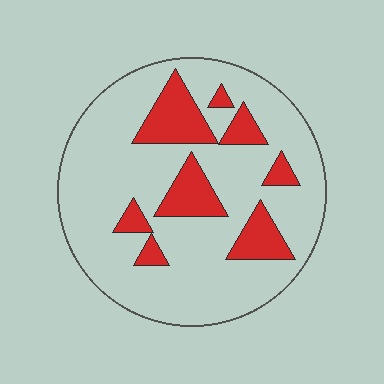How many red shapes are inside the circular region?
8.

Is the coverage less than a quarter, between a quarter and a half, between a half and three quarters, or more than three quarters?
Less than a quarter.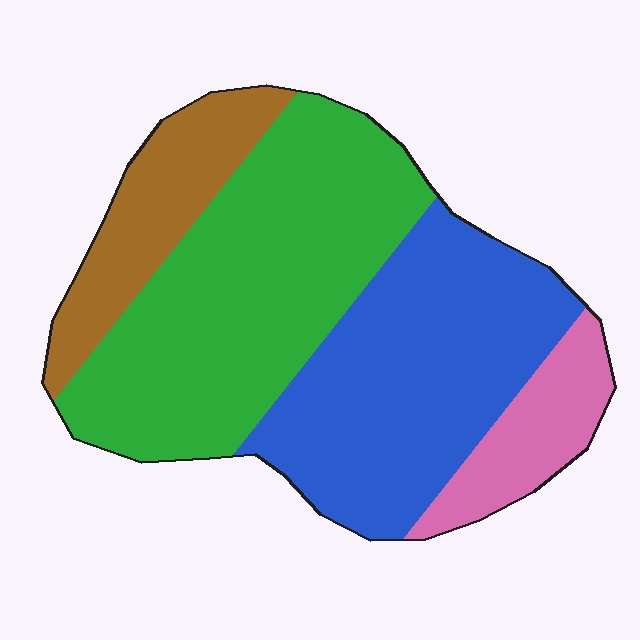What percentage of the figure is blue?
Blue covers roughly 35% of the figure.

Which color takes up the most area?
Green, at roughly 40%.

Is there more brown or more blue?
Blue.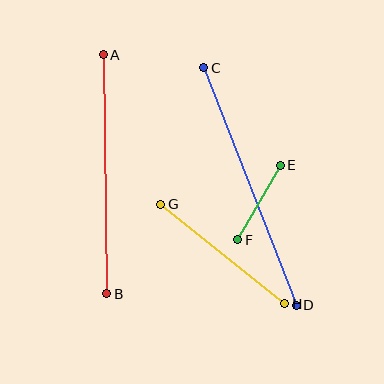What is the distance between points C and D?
The distance is approximately 255 pixels.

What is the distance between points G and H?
The distance is approximately 159 pixels.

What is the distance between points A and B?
The distance is approximately 239 pixels.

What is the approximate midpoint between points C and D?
The midpoint is at approximately (250, 187) pixels.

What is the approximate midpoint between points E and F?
The midpoint is at approximately (259, 203) pixels.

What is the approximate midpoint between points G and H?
The midpoint is at approximately (223, 254) pixels.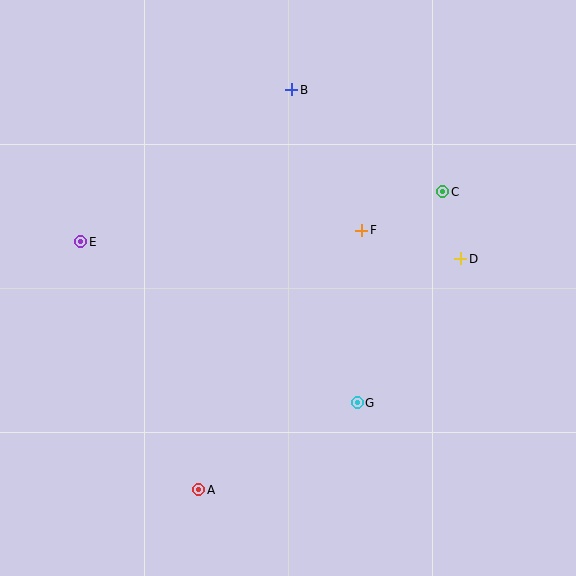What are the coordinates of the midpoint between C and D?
The midpoint between C and D is at (452, 225).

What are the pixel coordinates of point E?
Point E is at (81, 242).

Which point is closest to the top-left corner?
Point E is closest to the top-left corner.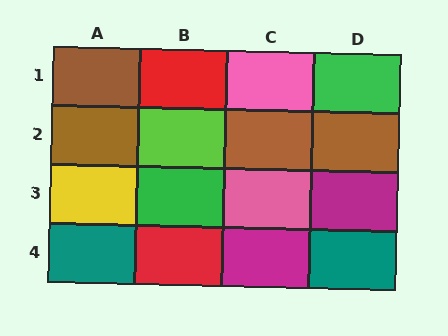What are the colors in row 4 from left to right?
Teal, red, magenta, teal.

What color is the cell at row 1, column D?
Green.